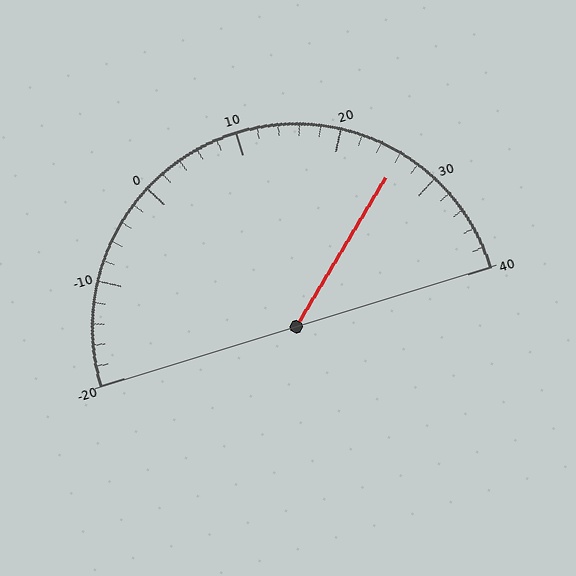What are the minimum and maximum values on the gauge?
The gauge ranges from -20 to 40.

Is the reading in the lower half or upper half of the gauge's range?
The reading is in the upper half of the range (-20 to 40).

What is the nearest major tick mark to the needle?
The nearest major tick mark is 30.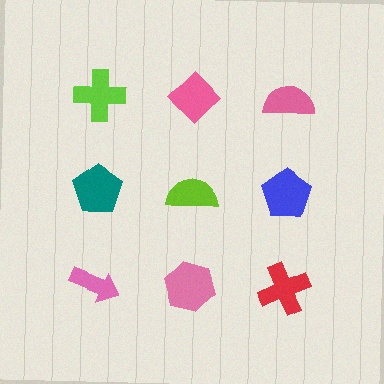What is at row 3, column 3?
A red cross.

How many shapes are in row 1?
3 shapes.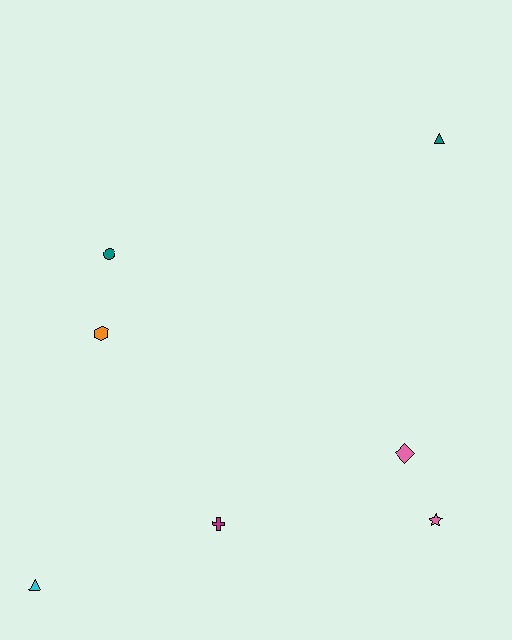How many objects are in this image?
There are 7 objects.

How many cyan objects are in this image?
There is 1 cyan object.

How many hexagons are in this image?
There is 1 hexagon.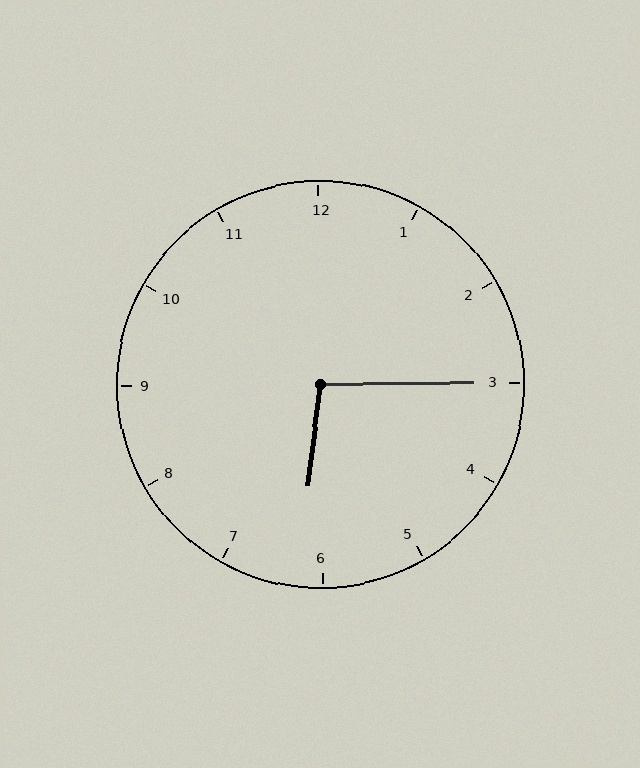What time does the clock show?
6:15.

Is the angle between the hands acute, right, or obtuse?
It is obtuse.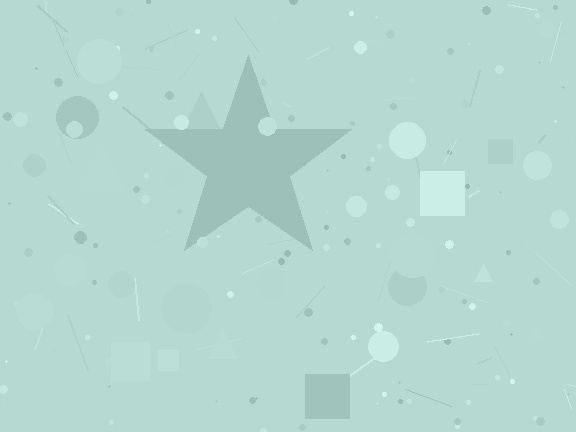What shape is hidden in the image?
A star is hidden in the image.